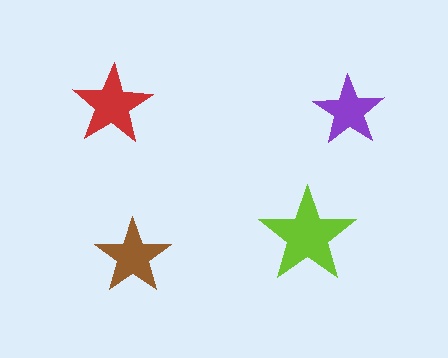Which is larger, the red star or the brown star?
The red one.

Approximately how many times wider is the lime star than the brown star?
About 1.5 times wider.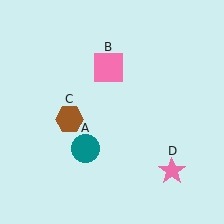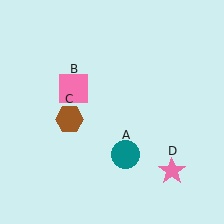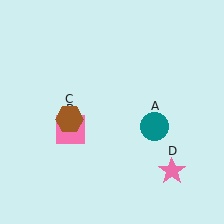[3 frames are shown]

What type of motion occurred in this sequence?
The teal circle (object A), pink square (object B) rotated counterclockwise around the center of the scene.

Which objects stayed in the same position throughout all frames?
Brown hexagon (object C) and pink star (object D) remained stationary.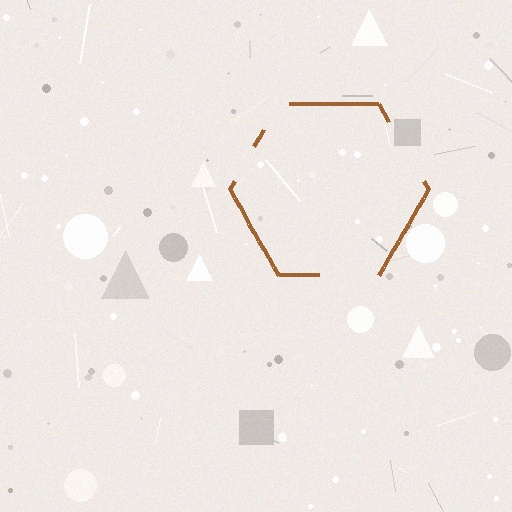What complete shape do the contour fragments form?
The contour fragments form a hexagon.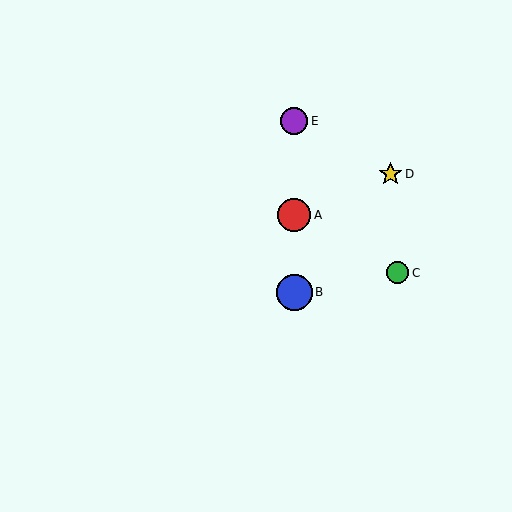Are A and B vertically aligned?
Yes, both are at x≈294.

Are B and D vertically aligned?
No, B is at x≈294 and D is at x≈390.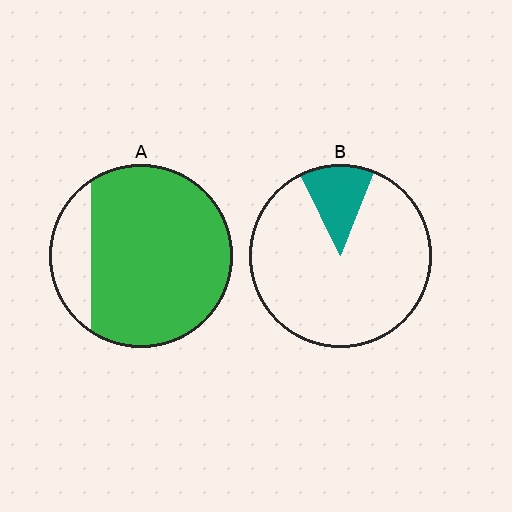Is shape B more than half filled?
No.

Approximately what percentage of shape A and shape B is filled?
A is approximately 85% and B is approximately 15%.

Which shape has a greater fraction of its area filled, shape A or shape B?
Shape A.